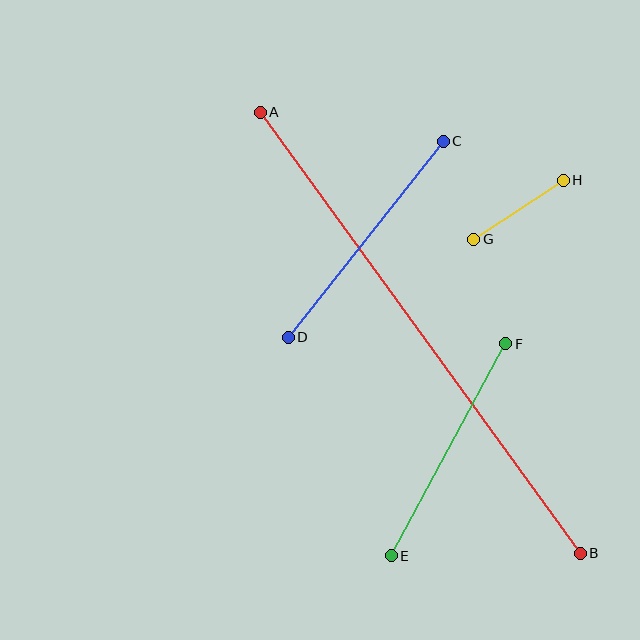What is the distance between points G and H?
The distance is approximately 107 pixels.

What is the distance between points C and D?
The distance is approximately 250 pixels.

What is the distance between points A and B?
The distance is approximately 545 pixels.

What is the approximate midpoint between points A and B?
The midpoint is at approximately (420, 333) pixels.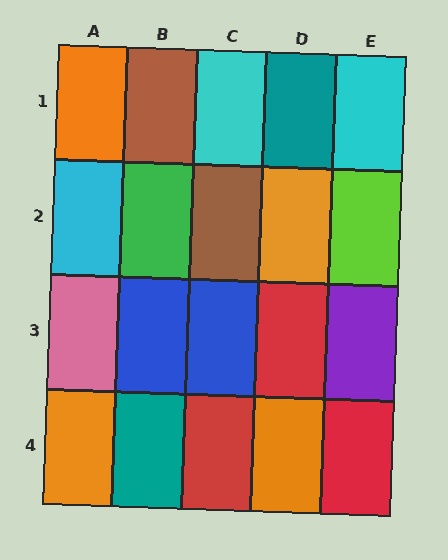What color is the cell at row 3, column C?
Blue.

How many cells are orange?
4 cells are orange.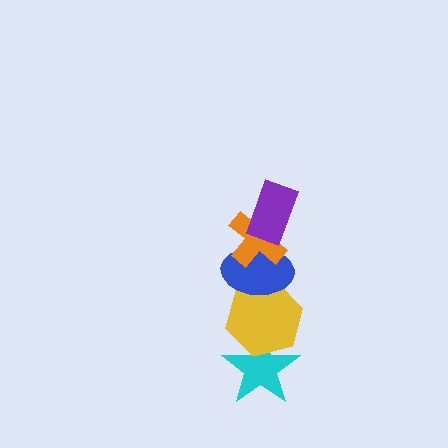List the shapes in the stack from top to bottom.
From top to bottom: the purple rectangle, the orange cross, the blue ellipse, the yellow hexagon, the cyan star.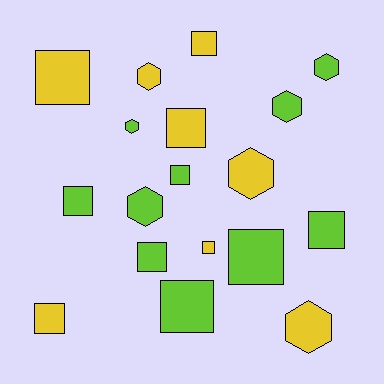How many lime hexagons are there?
There are 4 lime hexagons.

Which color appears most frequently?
Lime, with 10 objects.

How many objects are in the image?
There are 18 objects.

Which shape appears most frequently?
Square, with 11 objects.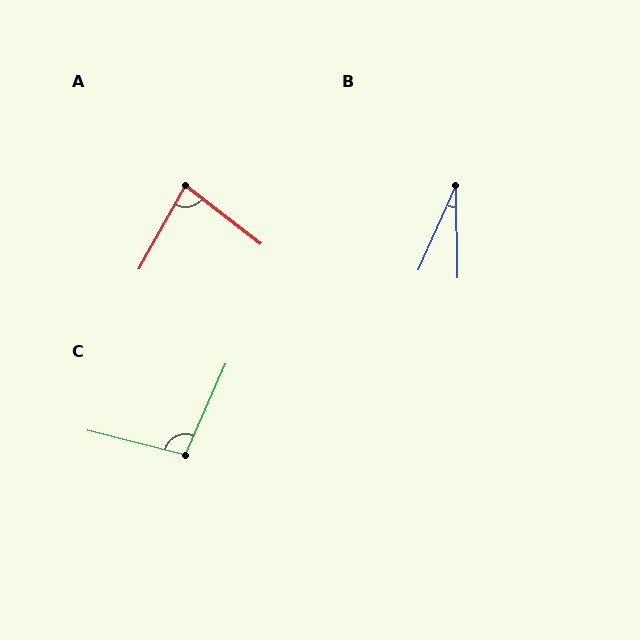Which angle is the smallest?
B, at approximately 25 degrees.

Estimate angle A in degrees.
Approximately 82 degrees.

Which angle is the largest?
C, at approximately 100 degrees.